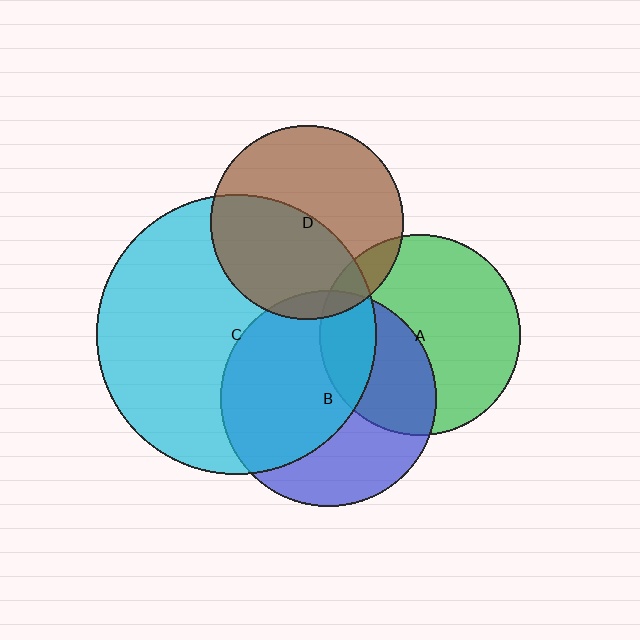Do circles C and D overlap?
Yes.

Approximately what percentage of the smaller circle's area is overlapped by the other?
Approximately 45%.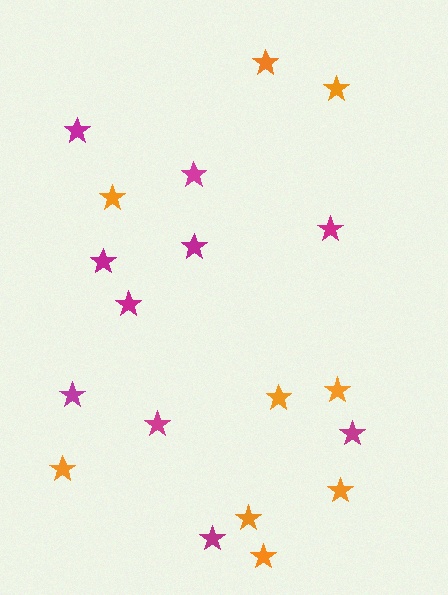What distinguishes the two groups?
There are 2 groups: one group of magenta stars (10) and one group of orange stars (9).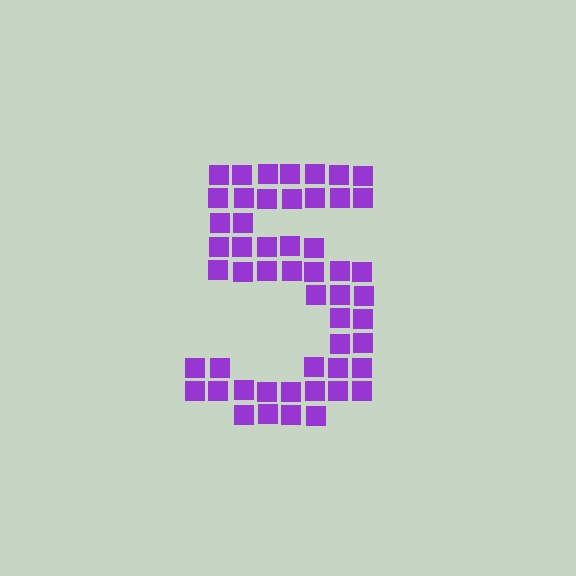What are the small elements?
The small elements are squares.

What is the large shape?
The large shape is the digit 5.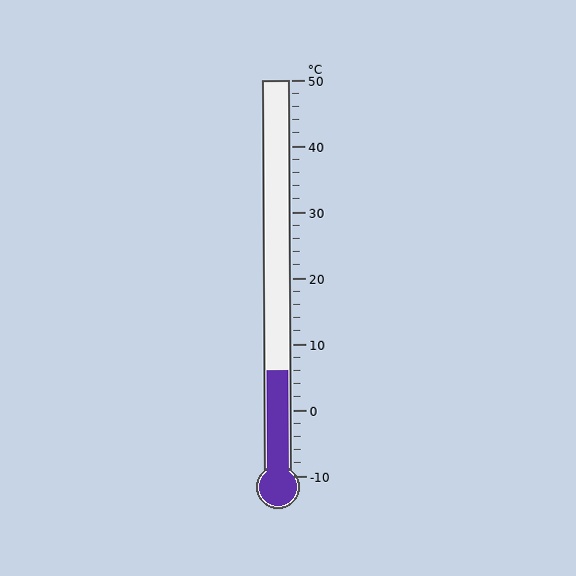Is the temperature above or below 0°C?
The temperature is above 0°C.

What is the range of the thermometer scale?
The thermometer scale ranges from -10°C to 50°C.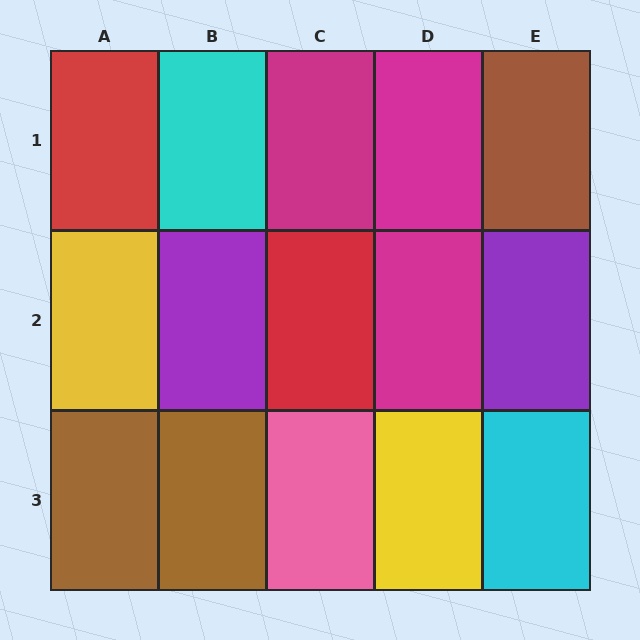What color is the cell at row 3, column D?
Yellow.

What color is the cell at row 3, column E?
Cyan.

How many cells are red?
2 cells are red.